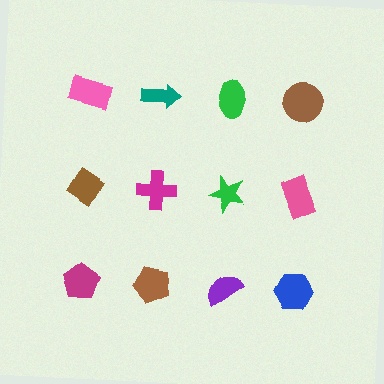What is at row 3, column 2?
A brown pentagon.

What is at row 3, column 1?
A magenta pentagon.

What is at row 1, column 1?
A pink rectangle.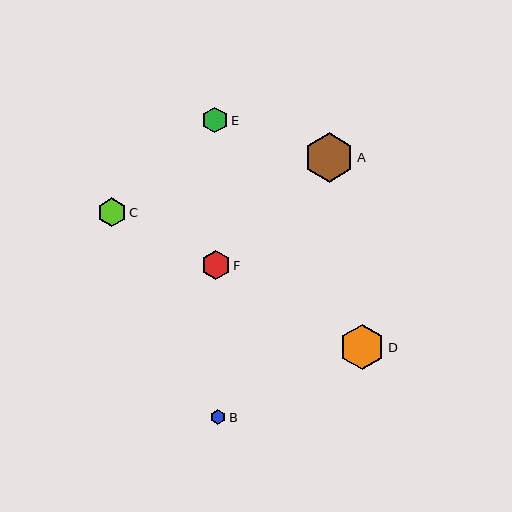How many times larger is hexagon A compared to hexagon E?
Hexagon A is approximately 1.9 times the size of hexagon E.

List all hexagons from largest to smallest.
From largest to smallest: A, D, C, F, E, B.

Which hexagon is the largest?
Hexagon A is the largest with a size of approximately 49 pixels.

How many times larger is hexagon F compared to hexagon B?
Hexagon F is approximately 1.9 times the size of hexagon B.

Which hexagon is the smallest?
Hexagon B is the smallest with a size of approximately 15 pixels.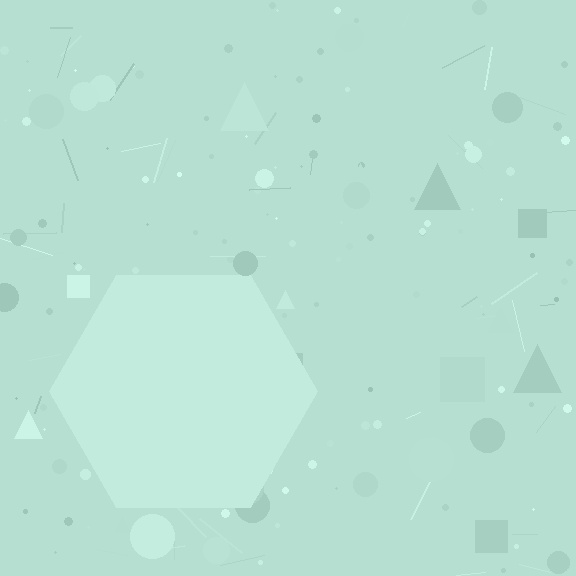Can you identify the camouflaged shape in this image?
The camouflaged shape is a hexagon.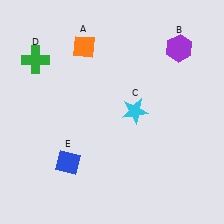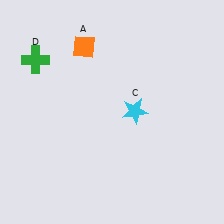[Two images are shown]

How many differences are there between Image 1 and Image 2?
There are 2 differences between the two images.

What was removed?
The blue diamond (E), the purple hexagon (B) were removed in Image 2.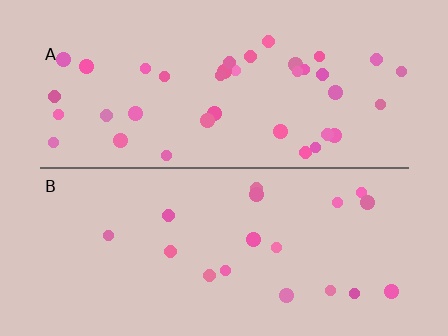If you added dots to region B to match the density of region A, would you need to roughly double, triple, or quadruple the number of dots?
Approximately double.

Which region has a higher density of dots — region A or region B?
A (the top).